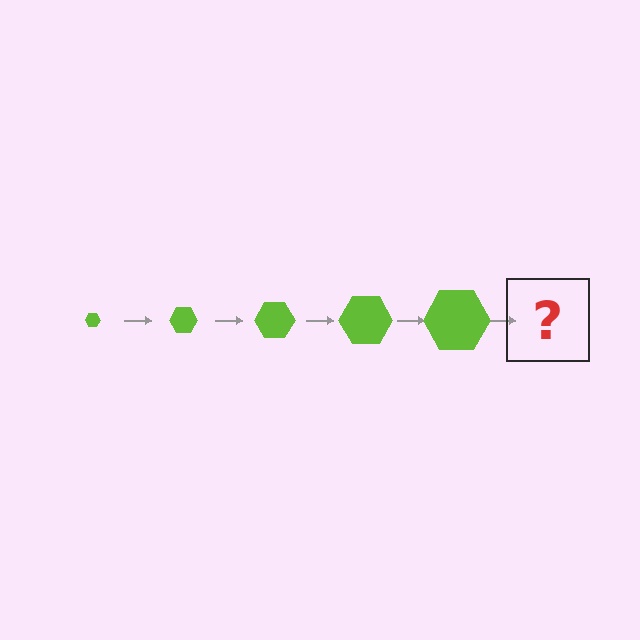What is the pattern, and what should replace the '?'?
The pattern is that the hexagon gets progressively larger each step. The '?' should be a lime hexagon, larger than the previous one.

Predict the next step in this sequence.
The next step is a lime hexagon, larger than the previous one.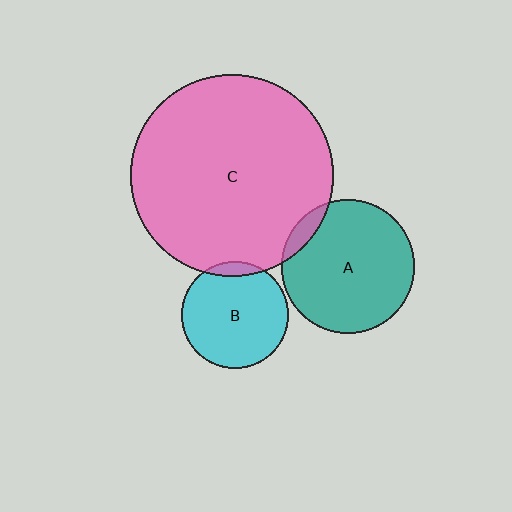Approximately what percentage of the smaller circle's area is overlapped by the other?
Approximately 10%.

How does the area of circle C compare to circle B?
Approximately 3.6 times.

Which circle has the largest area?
Circle C (pink).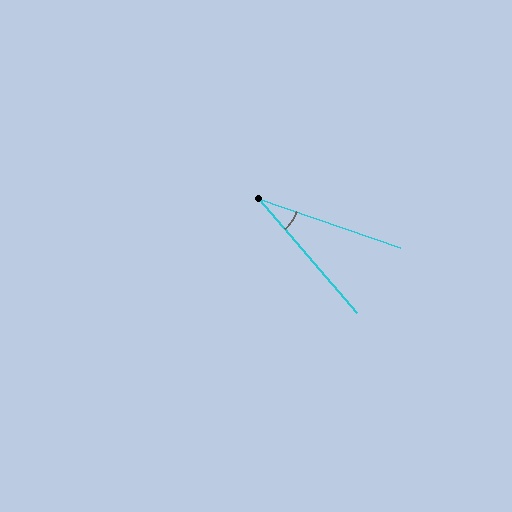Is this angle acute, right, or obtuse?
It is acute.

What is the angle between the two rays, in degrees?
Approximately 30 degrees.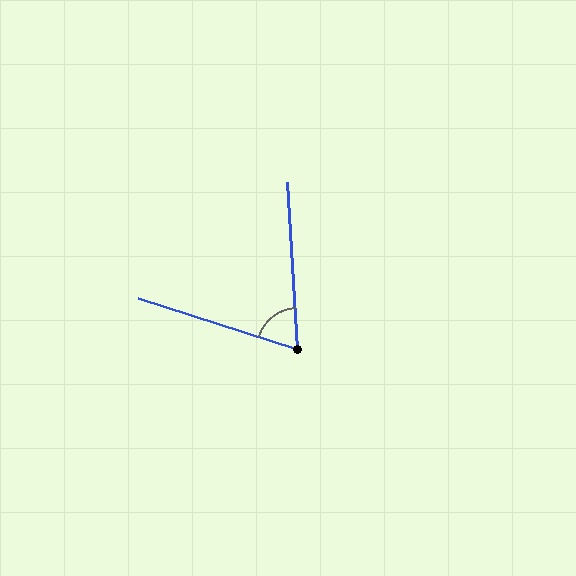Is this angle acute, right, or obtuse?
It is acute.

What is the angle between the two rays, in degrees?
Approximately 69 degrees.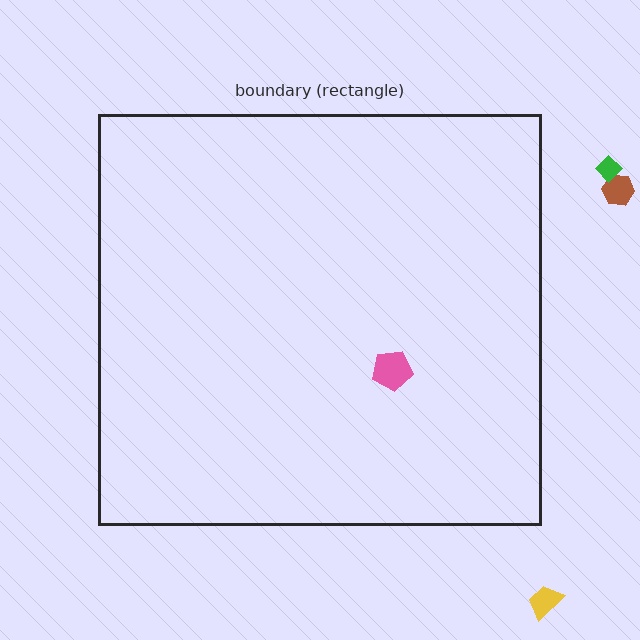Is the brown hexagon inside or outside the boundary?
Outside.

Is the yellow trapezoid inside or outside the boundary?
Outside.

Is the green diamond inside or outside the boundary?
Outside.